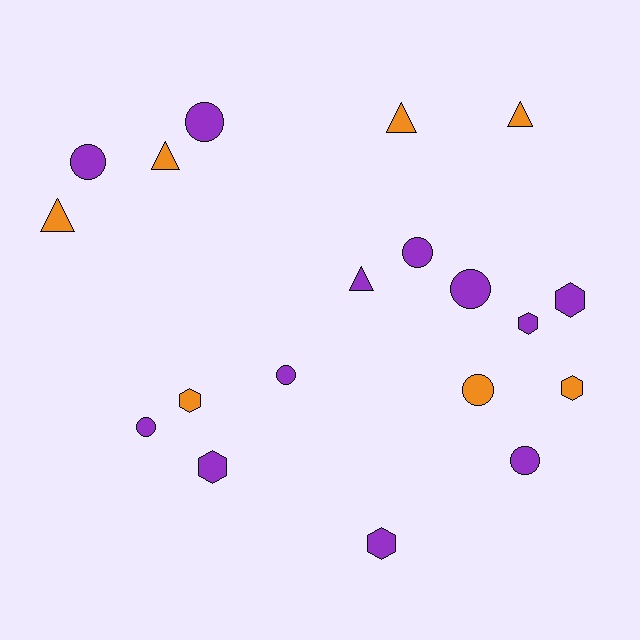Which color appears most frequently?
Purple, with 12 objects.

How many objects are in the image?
There are 19 objects.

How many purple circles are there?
There are 7 purple circles.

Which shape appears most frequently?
Circle, with 8 objects.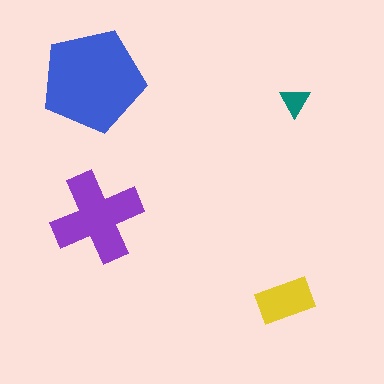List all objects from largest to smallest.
The blue pentagon, the purple cross, the yellow rectangle, the teal triangle.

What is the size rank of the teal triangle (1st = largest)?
4th.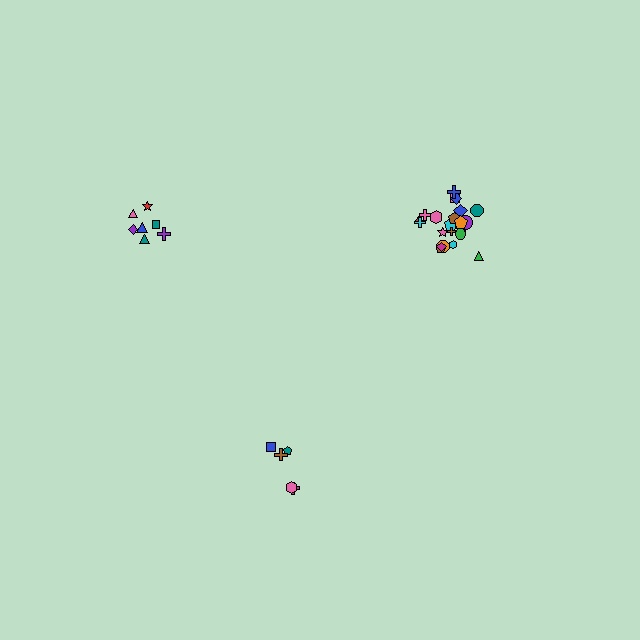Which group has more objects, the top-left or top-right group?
The top-right group.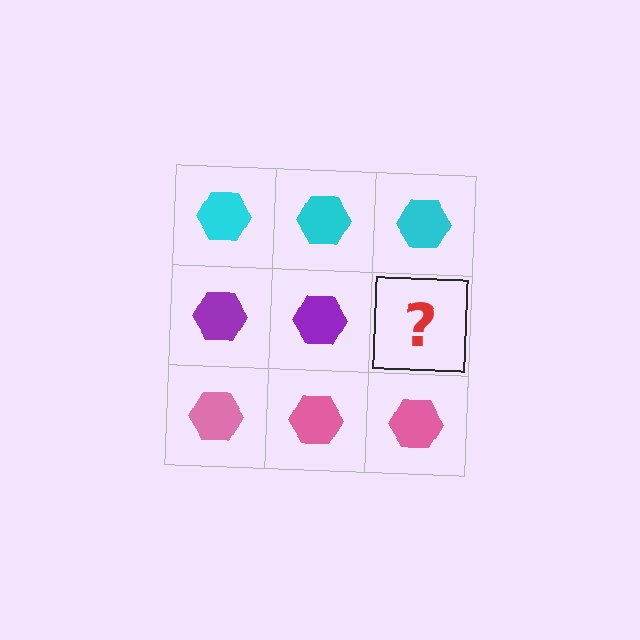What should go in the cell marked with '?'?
The missing cell should contain a purple hexagon.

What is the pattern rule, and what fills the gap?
The rule is that each row has a consistent color. The gap should be filled with a purple hexagon.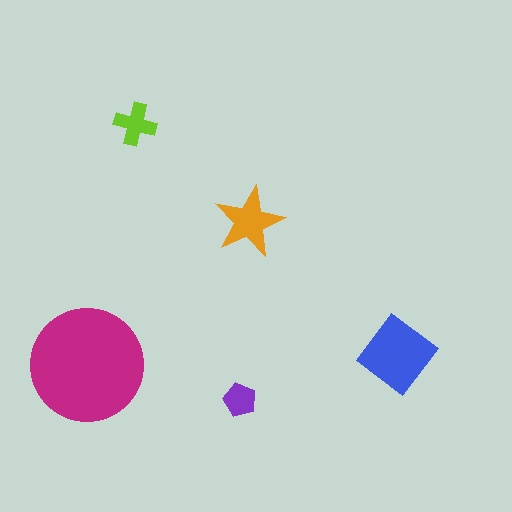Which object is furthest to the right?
The blue diamond is rightmost.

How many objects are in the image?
There are 5 objects in the image.